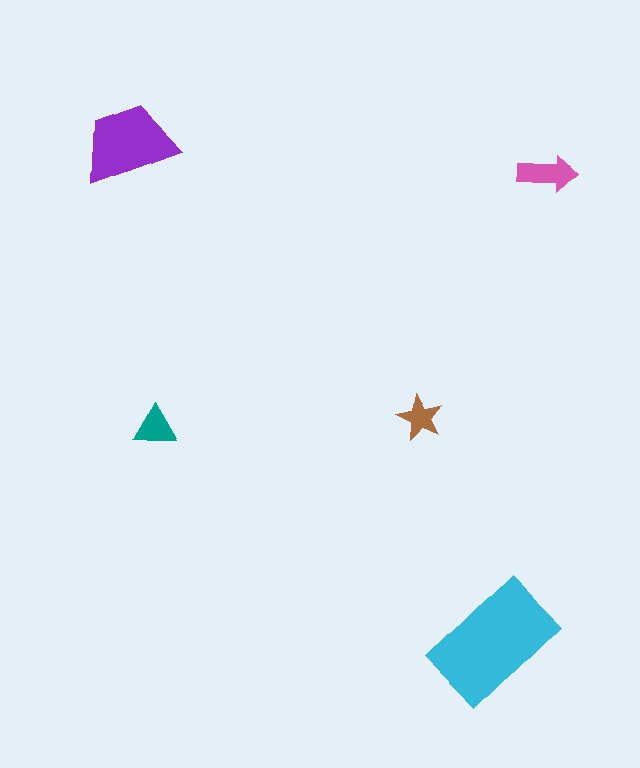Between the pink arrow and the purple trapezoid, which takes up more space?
The purple trapezoid.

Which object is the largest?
The cyan rectangle.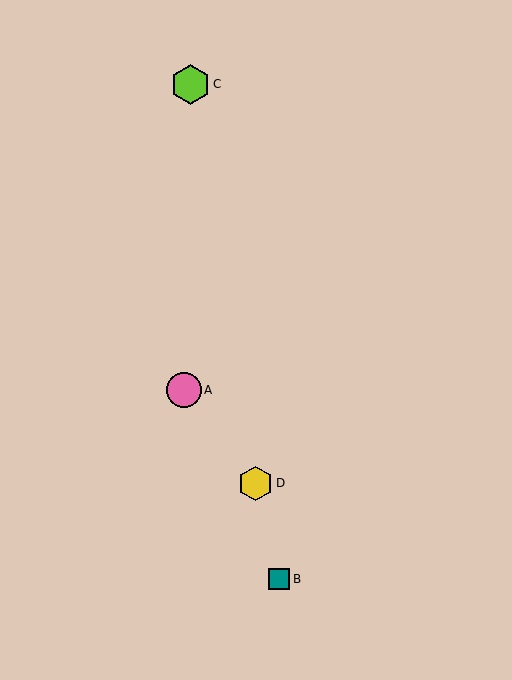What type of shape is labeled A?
Shape A is a pink circle.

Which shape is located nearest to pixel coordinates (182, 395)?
The pink circle (labeled A) at (184, 390) is nearest to that location.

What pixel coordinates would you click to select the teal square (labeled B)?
Click at (279, 579) to select the teal square B.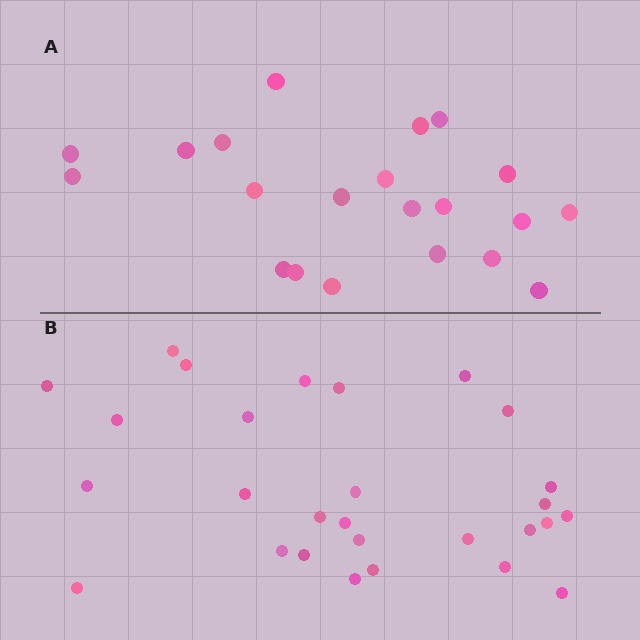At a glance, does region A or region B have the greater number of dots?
Region B (the bottom region) has more dots.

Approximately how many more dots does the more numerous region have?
Region B has roughly 8 or so more dots than region A.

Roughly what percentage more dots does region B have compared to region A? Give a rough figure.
About 35% more.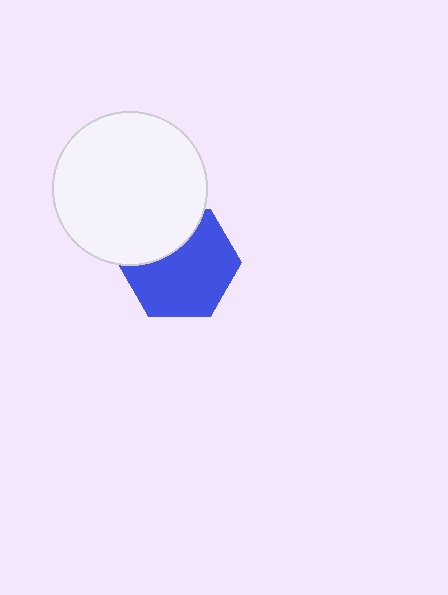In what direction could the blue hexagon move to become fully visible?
The blue hexagon could move down. That would shift it out from behind the white circle entirely.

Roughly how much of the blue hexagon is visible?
Most of it is visible (roughly 70%).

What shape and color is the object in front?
The object in front is a white circle.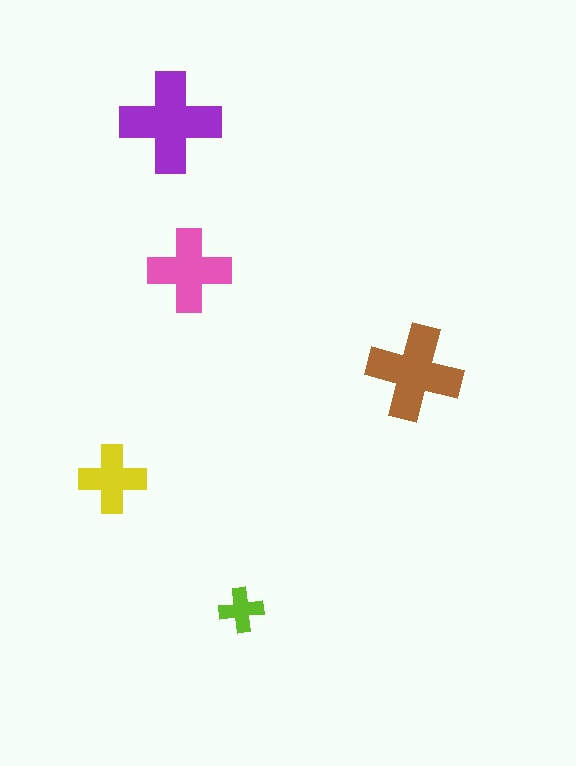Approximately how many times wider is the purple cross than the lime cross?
About 2.5 times wider.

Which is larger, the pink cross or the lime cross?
The pink one.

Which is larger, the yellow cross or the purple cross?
The purple one.